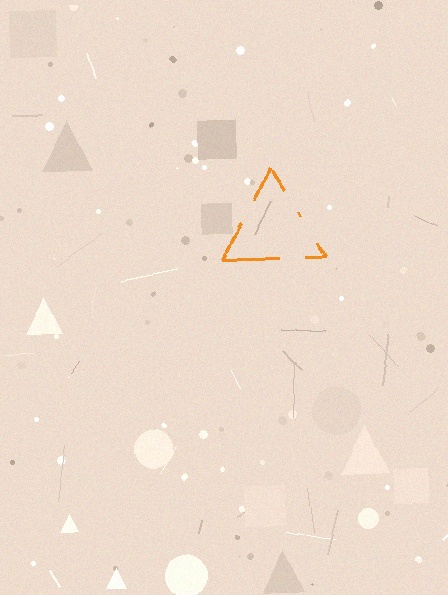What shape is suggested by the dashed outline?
The dashed outline suggests a triangle.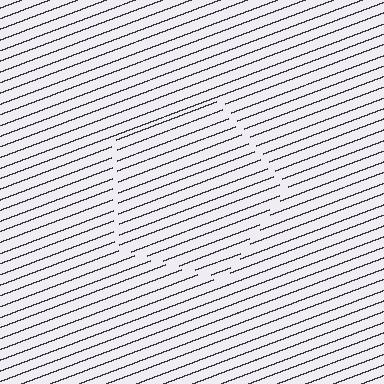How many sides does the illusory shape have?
5 sides — the line-ends trace a pentagon.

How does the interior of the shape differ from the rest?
The interior of the shape contains the same grating, shifted by half a period — the contour is defined by the phase discontinuity where line-ends from the inner and outer gratings abut.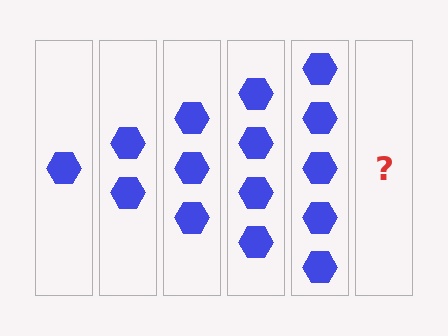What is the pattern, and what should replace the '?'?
The pattern is that each step adds one more hexagon. The '?' should be 6 hexagons.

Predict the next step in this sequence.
The next step is 6 hexagons.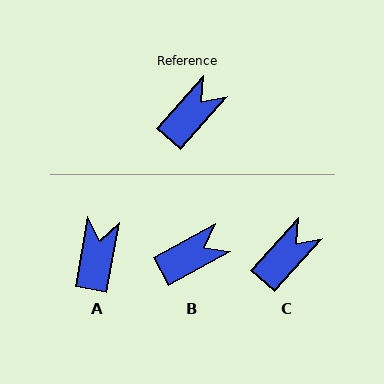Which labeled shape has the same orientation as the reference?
C.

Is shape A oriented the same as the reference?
No, it is off by about 32 degrees.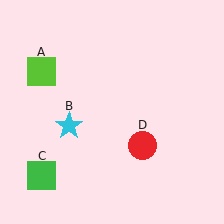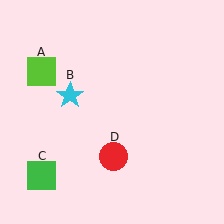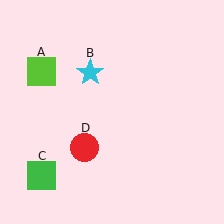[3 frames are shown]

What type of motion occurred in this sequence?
The cyan star (object B), red circle (object D) rotated clockwise around the center of the scene.